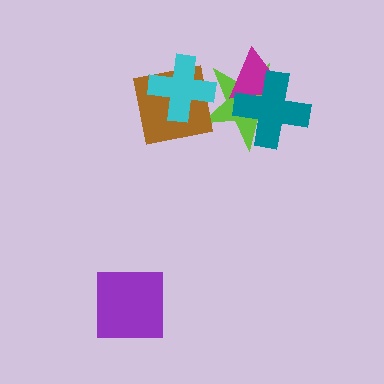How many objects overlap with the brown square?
2 objects overlap with the brown square.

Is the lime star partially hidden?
Yes, it is partially covered by another shape.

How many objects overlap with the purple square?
0 objects overlap with the purple square.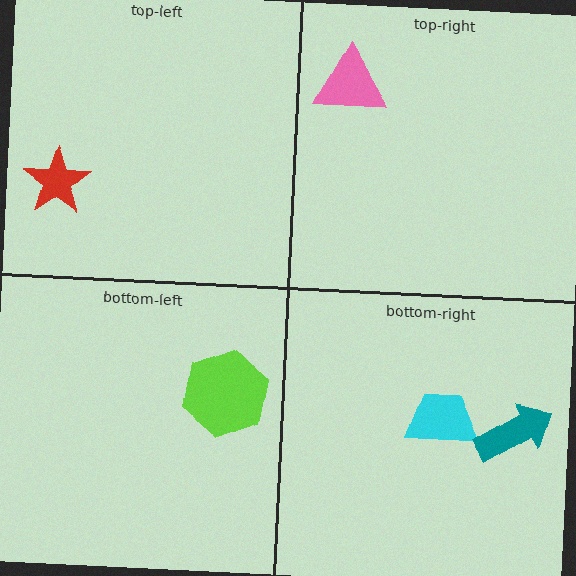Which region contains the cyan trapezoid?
The bottom-right region.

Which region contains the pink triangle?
The top-right region.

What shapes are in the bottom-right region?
The cyan trapezoid, the teal arrow.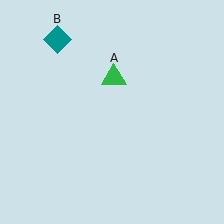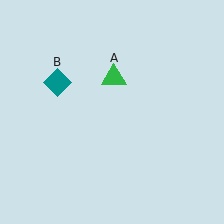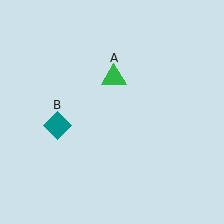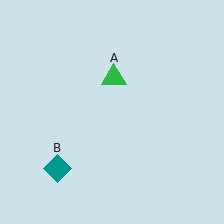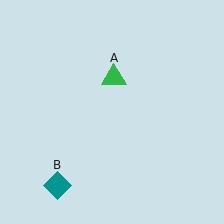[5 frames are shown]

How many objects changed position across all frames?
1 object changed position: teal diamond (object B).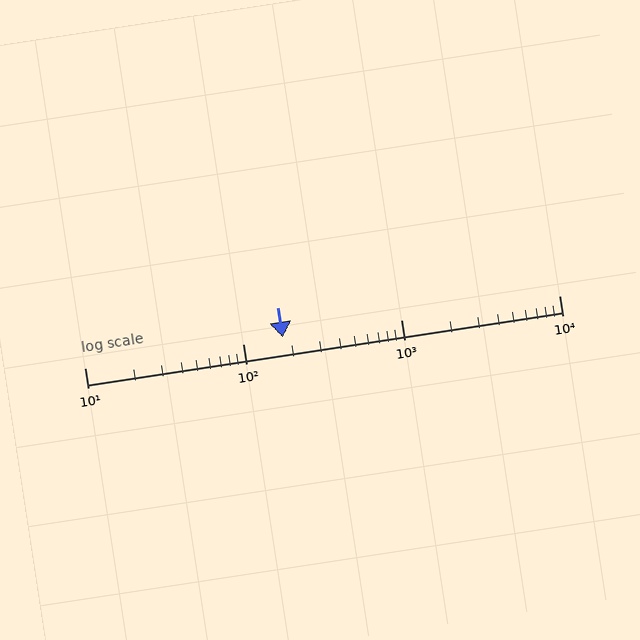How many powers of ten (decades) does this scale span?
The scale spans 3 decades, from 10 to 10000.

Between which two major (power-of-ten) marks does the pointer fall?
The pointer is between 100 and 1000.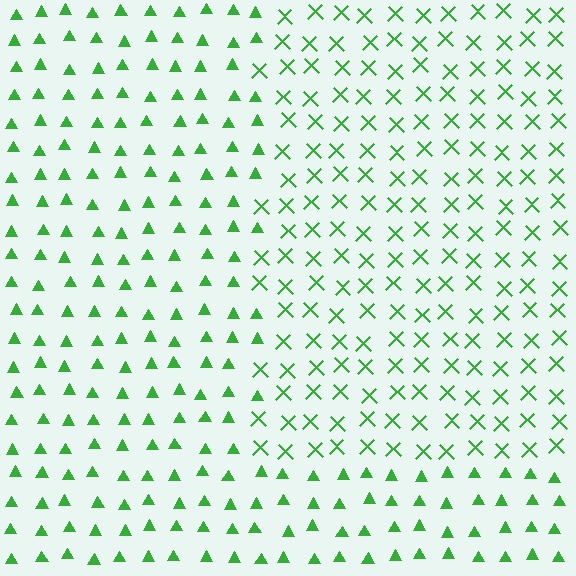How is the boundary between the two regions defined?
The boundary is defined by a change in element shape: X marks inside vs. triangles outside. All elements share the same color and spacing.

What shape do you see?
I see a rectangle.